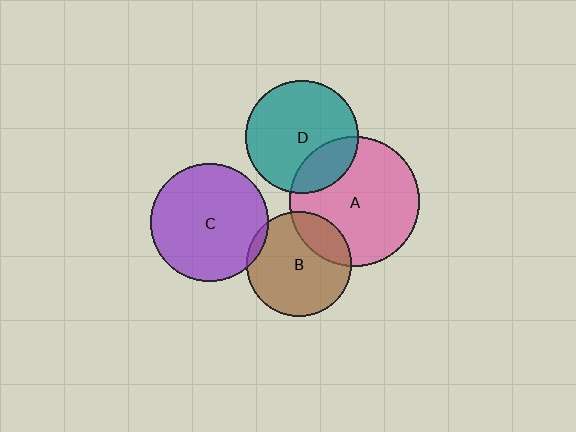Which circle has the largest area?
Circle A (pink).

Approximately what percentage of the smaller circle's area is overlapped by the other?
Approximately 20%.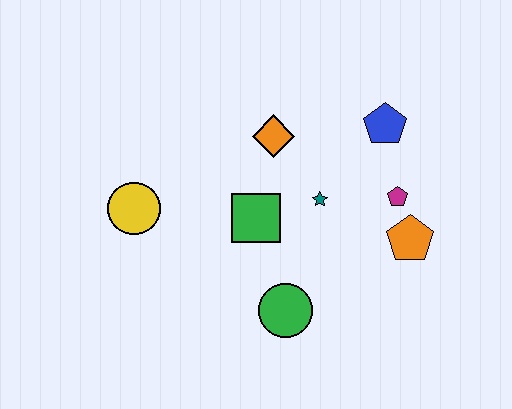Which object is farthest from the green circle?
The blue pentagon is farthest from the green circle.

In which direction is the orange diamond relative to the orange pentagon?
The orange diamond is to the left of the orange pentagon.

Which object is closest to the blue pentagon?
The magenta pentagon is closest to the blue pentagon.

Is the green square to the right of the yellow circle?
Yes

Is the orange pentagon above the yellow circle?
No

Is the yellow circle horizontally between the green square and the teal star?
No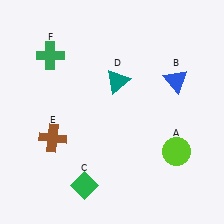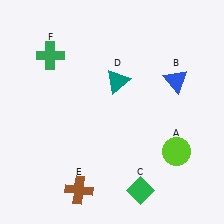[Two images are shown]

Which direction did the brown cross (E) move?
The brown cross (E) moved down.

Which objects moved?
The objects that moved are: the green diamond (C), the brown cross (E).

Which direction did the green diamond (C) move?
The green diamond (C) moved right.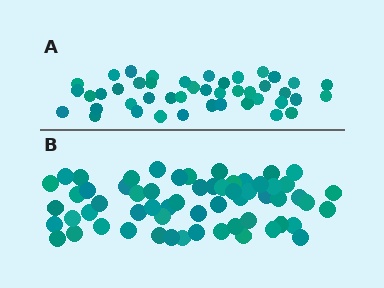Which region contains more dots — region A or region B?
Region B (the bottom region) has more dots.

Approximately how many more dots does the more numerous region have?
Region B has approximately 15 more dots than region A.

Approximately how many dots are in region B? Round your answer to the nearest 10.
About 60 dots.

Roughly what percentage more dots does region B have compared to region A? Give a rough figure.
About 35% more.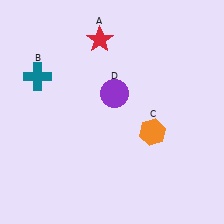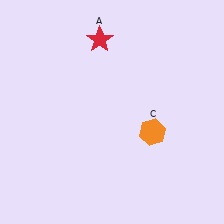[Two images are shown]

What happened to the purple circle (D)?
The purple circle (D) was removed in Image 2. It was in the top-right area of Image 1.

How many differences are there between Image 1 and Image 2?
There are 2 differences between the two images.